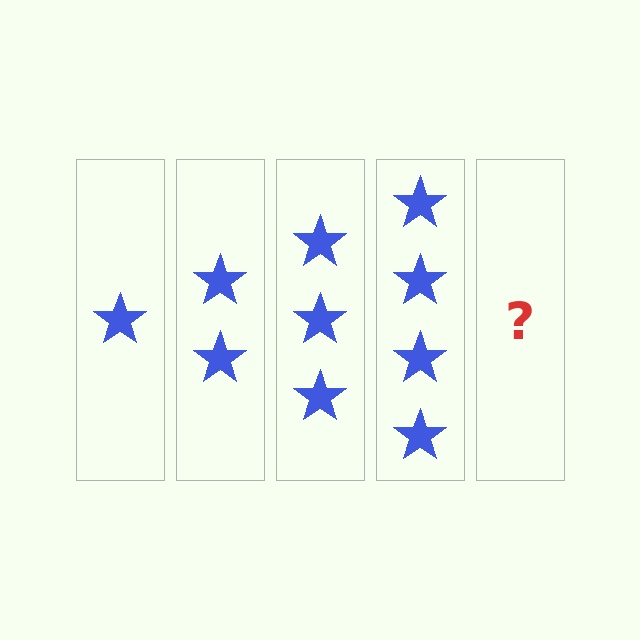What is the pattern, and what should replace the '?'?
The pattern is that each step adds one more star. The '?' should be 5 stars.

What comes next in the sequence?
The next element should be 5 stars.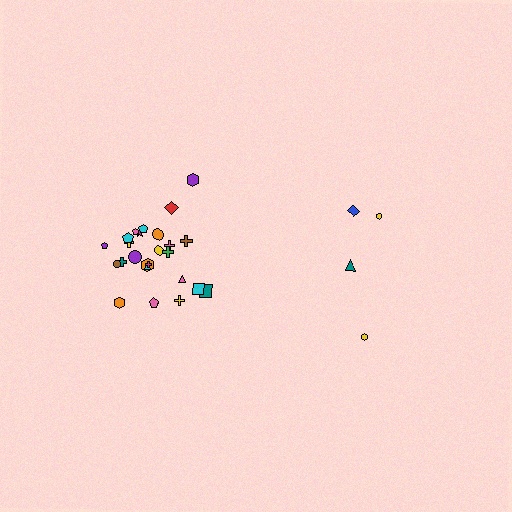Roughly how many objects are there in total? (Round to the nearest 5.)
Roughly 30 objects in total.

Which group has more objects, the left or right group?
The left group.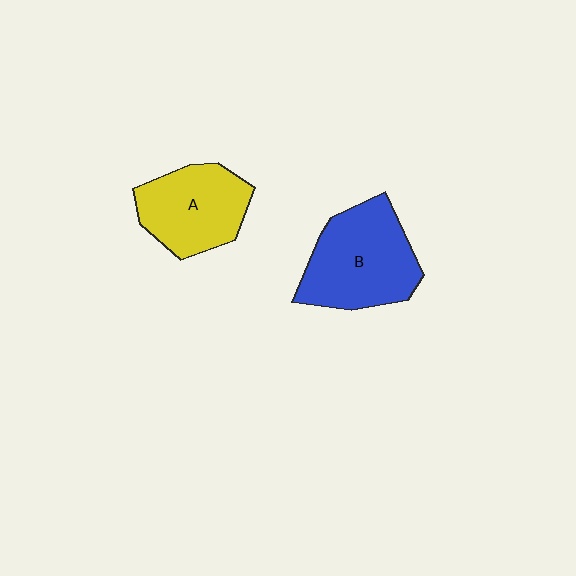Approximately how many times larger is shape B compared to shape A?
Approximately 1.2 times.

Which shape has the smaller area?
Shape A (yellow).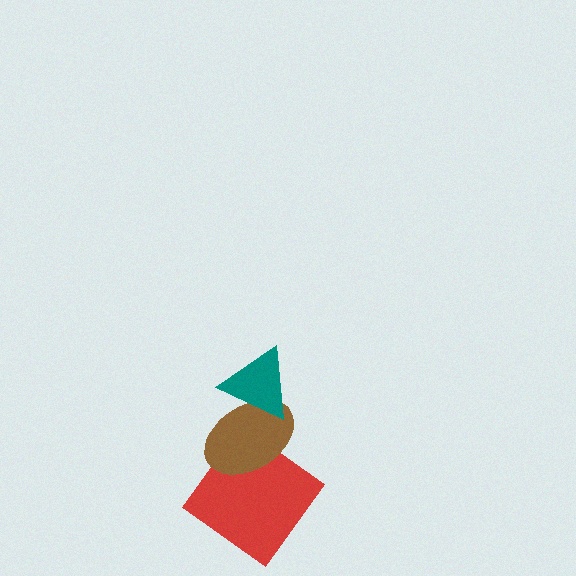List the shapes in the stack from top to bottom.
From top to bottom: the teal triangle, the brown ellipse, the red diamond.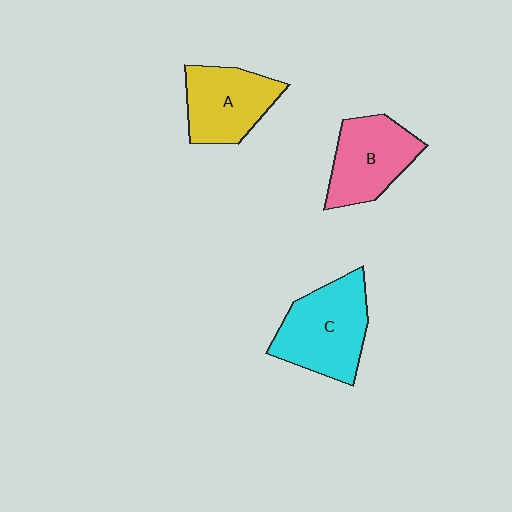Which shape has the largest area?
Shape C (cyan).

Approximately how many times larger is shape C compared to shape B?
Approximately 1.2 times.